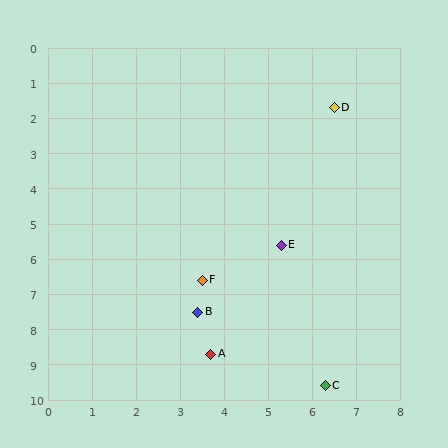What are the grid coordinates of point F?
Point F is at approximately (3.5, 6.6).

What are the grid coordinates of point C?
Point C is at approximately (6.3, 9.6).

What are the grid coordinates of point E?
Point E is at approximately (5.3, 5.6).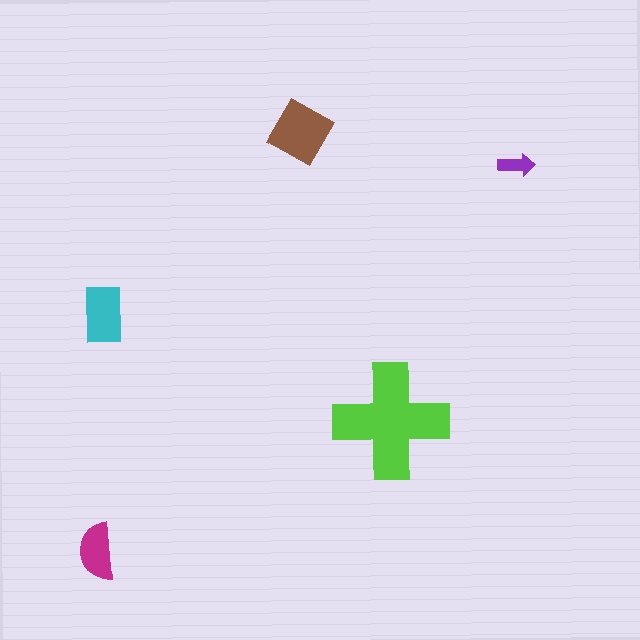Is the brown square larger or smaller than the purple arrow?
Larger.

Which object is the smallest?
The purple arrow.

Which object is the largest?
The lime cross.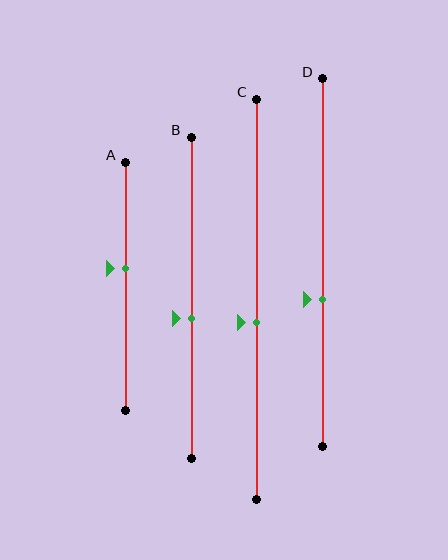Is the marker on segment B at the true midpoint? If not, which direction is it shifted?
No, the marker on segment B is shifted downward by about 7% of the segment length.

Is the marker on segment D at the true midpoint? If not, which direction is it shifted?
No, the marker on segment D is shifted downward by about 10% of the segment length.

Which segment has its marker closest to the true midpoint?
Segment C has its marker closest to the true midpoint.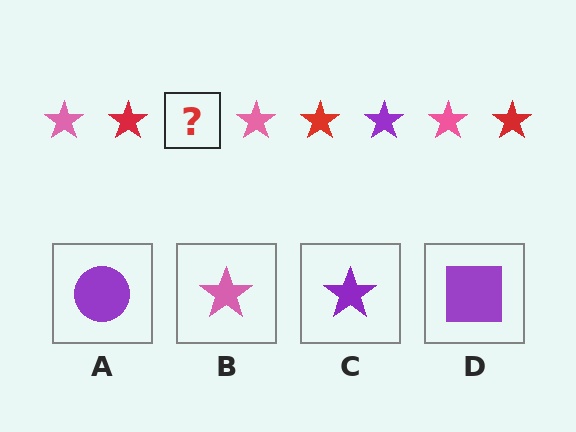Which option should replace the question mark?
Option C.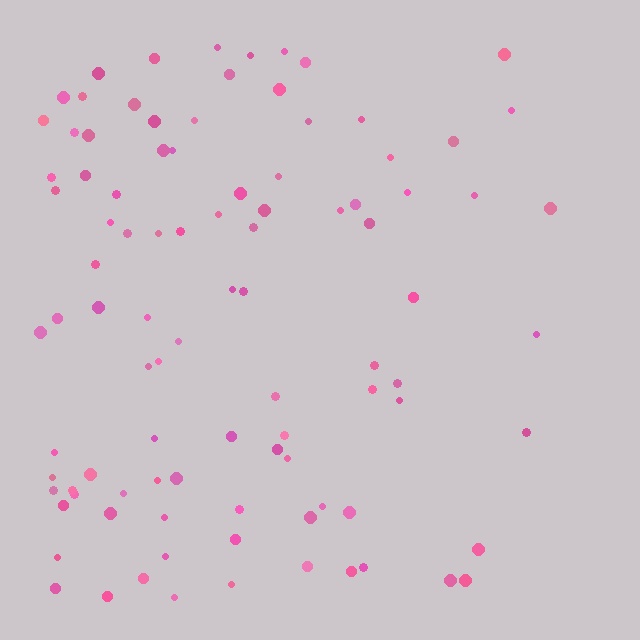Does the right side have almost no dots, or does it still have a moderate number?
Still a moderate number, just noticeably fewer than the left.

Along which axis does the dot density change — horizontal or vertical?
Horizontal.